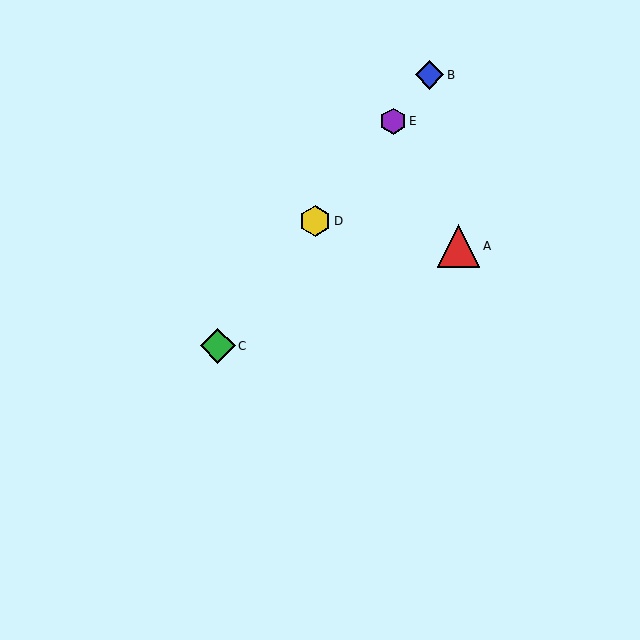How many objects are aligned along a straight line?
4 objects (B, C, D, E) are aligned along a straight line.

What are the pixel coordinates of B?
Object B is at (429, 75).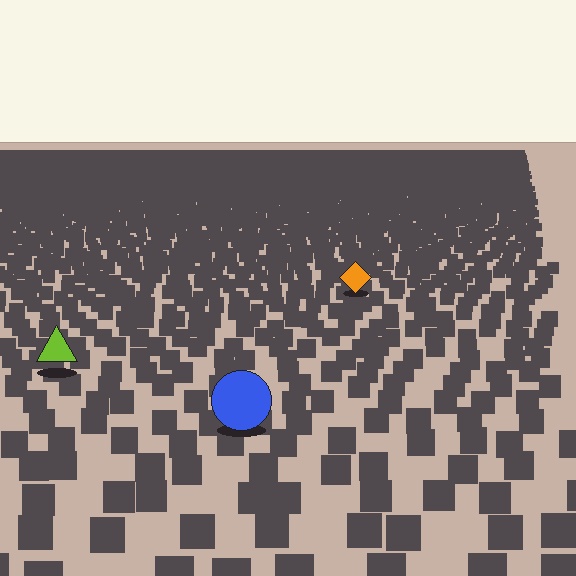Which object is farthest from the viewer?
The orange diamond is farthest from the viewer. It appears smaller and the ground texture around it is denser.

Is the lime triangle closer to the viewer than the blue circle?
No. The blue circle is closer — you can tell from the texture gradient: the ground texture is coarser near it.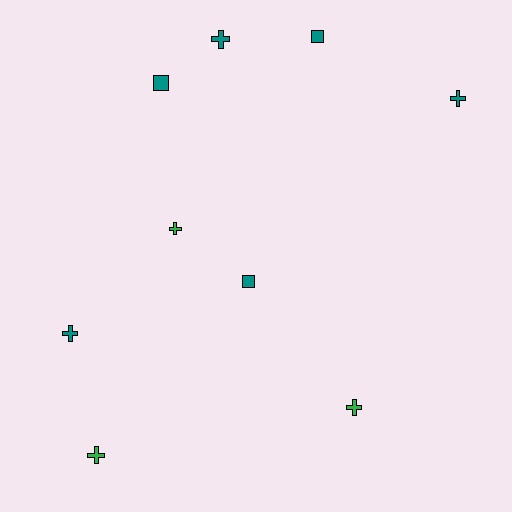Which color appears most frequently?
Teal, with 6 objects.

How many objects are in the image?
There are 9 objects.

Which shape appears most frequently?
Cross, with 6 objects.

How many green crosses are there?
There are 3 green crosses.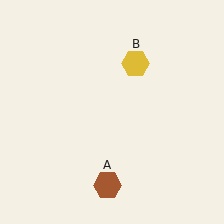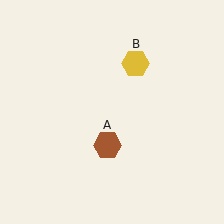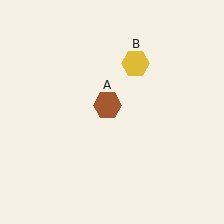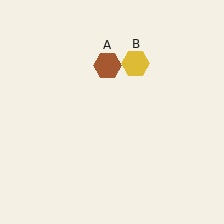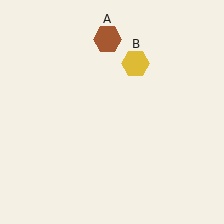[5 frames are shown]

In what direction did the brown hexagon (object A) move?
The brown hexagon (object A) moved up.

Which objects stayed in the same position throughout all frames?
Yellow hexagon (object B) remained stationary.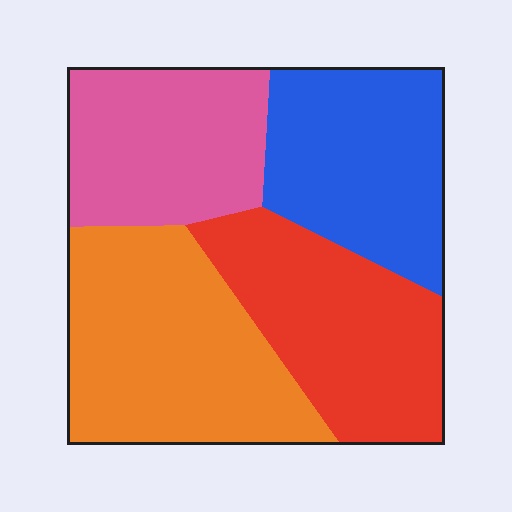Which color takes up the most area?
Orange, at roughly 30%.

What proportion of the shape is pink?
Pink takes up about one fifth (1/5) of the shape.